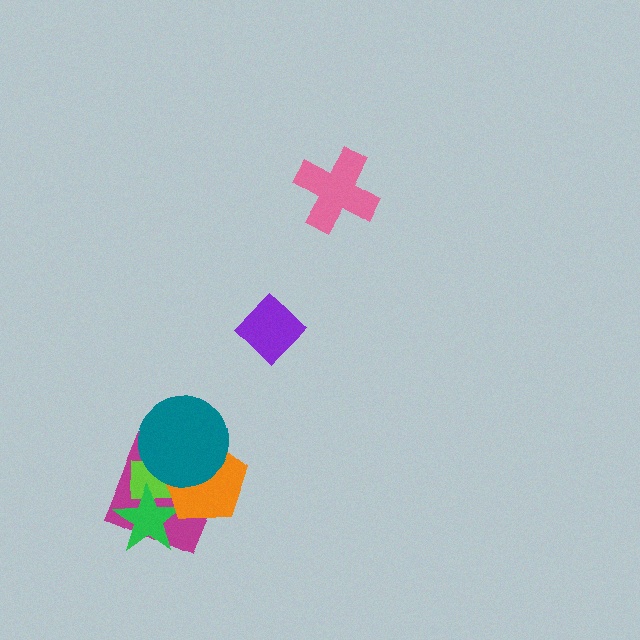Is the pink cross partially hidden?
No, no other shape covers it.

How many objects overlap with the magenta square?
4 objects overlap with the magenta square.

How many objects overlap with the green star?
3 objects overlap with the green star.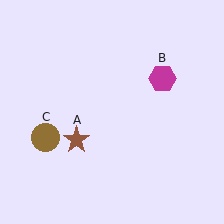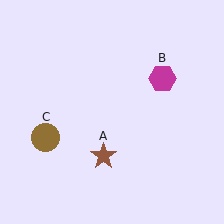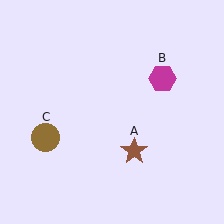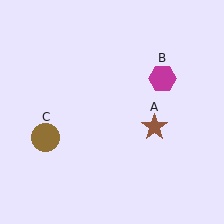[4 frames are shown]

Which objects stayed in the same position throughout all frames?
Magenta hexagon (object B) and brown circle (object C) remained stationary.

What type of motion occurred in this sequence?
The brown star (object A) rotated counterclockwise around the center of the scene.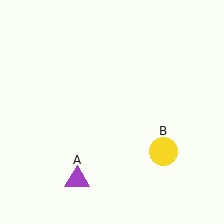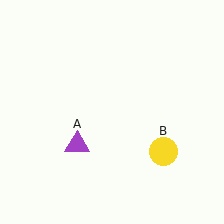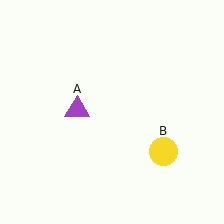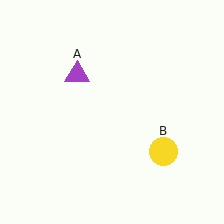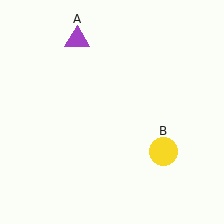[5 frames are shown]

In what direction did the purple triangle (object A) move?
The purple triangle (object A) moved up.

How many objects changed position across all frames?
1 object changed position: purple triangle (object A).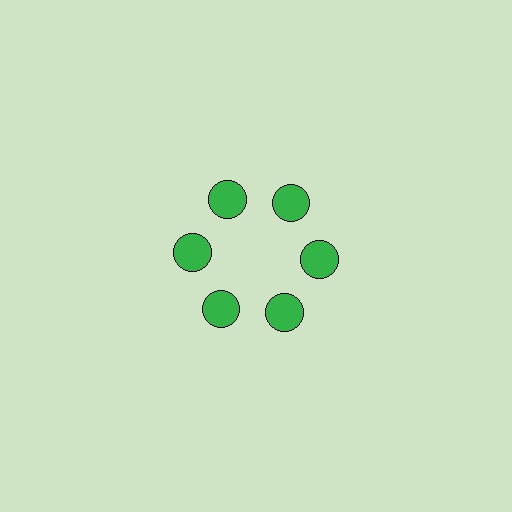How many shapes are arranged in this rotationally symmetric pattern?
There are 6 shapes, arranged in 6 groups of 1.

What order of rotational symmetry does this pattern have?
This pattern has 6-fold rotational symmetry.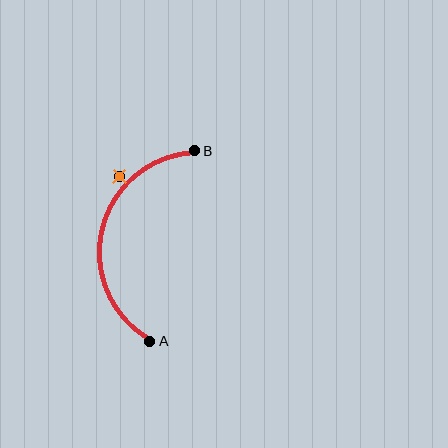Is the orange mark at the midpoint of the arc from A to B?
No — the orange mark does not lie on the arc at all. It sits slightly outside the curve.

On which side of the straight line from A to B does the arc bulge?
The arc bulges to the left of the straight line connecting A and B.